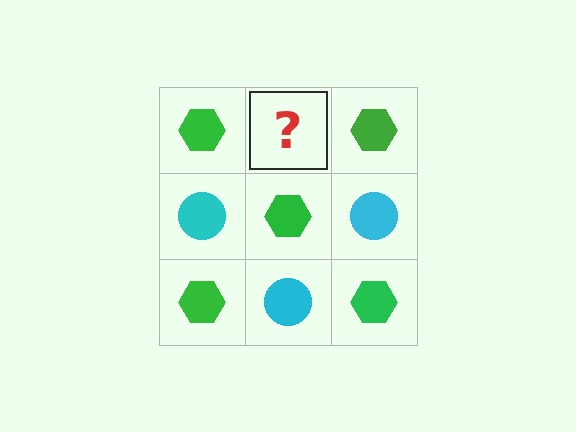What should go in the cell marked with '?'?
The missing cell should contain a cyan circle.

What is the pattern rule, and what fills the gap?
The rule is that it alternates green hexagon and cyan circle in a checkerboard pattern. The gap should be filled with a cyan circle.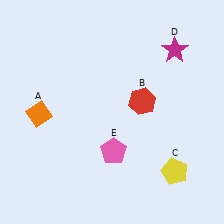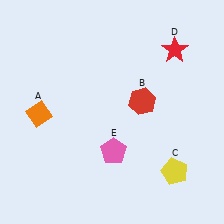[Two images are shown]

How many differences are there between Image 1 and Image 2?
There is 1 difference between the two images.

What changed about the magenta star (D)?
In Image 1, D is magenta. In Image 2, it changed to red.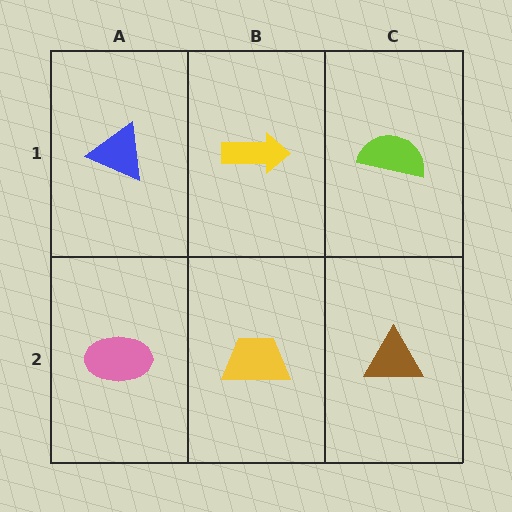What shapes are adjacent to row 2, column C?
A lime semicircle (row 1, column C), a yellow trapezoid (row 2, column B).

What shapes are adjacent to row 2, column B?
A yellow arrow (row 1, column B), a pink ellipse (row 2, column A), a brown triangle (row 2, column C).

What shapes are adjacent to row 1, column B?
A yellow trapezoid (row 2, column B), a blue triangle (row 1, column A), a lime semicircle (row 1, column C).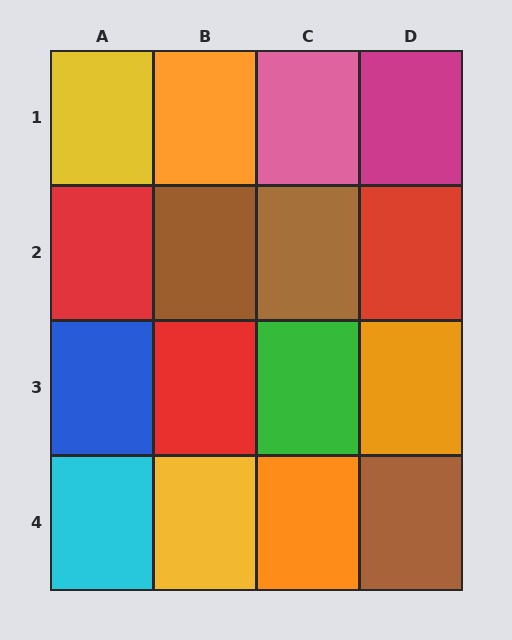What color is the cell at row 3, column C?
Green.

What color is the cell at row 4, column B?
Yellow.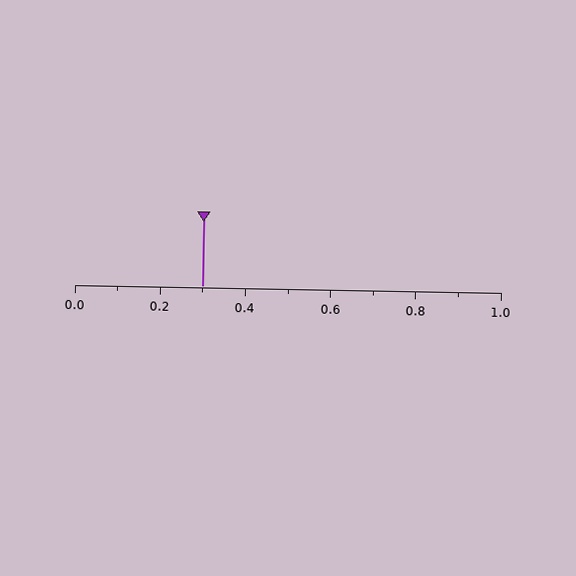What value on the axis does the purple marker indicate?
The marker indicates approximately 0.3.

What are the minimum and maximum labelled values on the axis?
The axis runs from 0.0 to 1.0.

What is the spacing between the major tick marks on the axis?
The major ticks are spaced 0.2 apart.